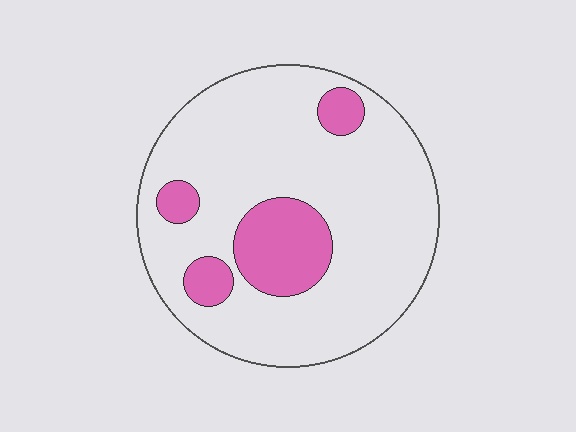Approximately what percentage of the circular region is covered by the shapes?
Approximately 20%.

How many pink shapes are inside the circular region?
4.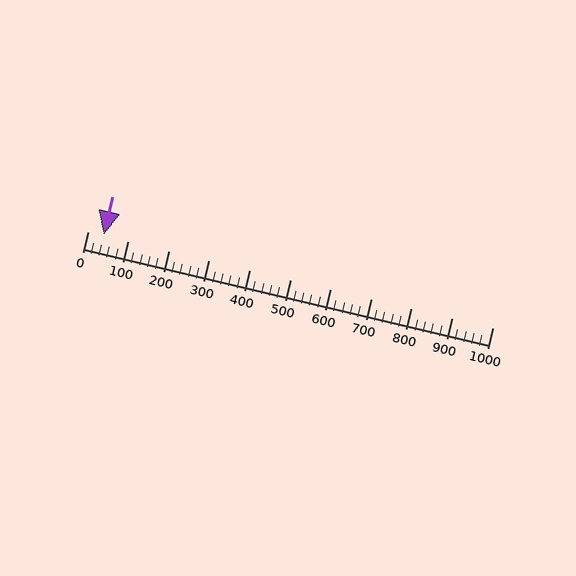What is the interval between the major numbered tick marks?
The major tick marks are spaced 100 units apart.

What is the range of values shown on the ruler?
The ruler shows values from 0 to 1000.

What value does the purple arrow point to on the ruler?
The purple arrow points to approximately 40.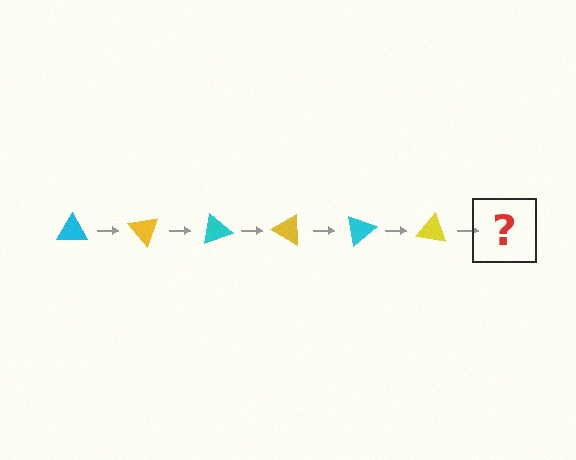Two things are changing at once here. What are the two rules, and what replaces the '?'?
The two rules are that it rotates 50 degrees each step and the color cycles through cyan and yellow. The '?' should be a cyan triangle, rotated 300 degrees from the start.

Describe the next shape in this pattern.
It should be a cyan triangle, rotated 300 degrees from the start.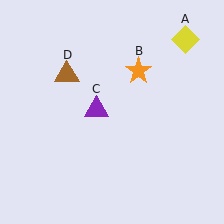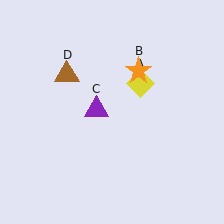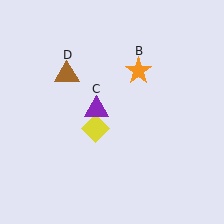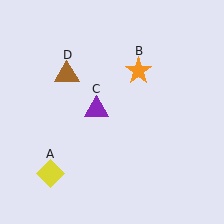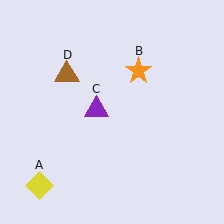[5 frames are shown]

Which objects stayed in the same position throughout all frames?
Orange star (object B) and purple triangle (object C) and brown triangle (object D) remained stationary.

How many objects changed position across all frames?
1 object changed position: yellow diamond (object A).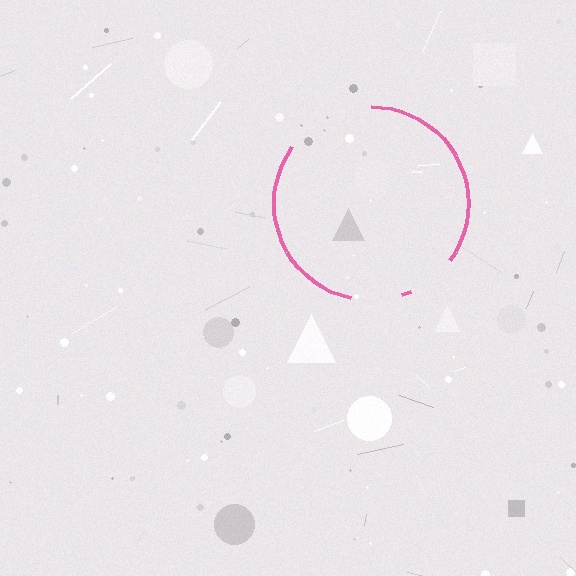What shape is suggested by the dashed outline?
The dashed outline suggests a circle.